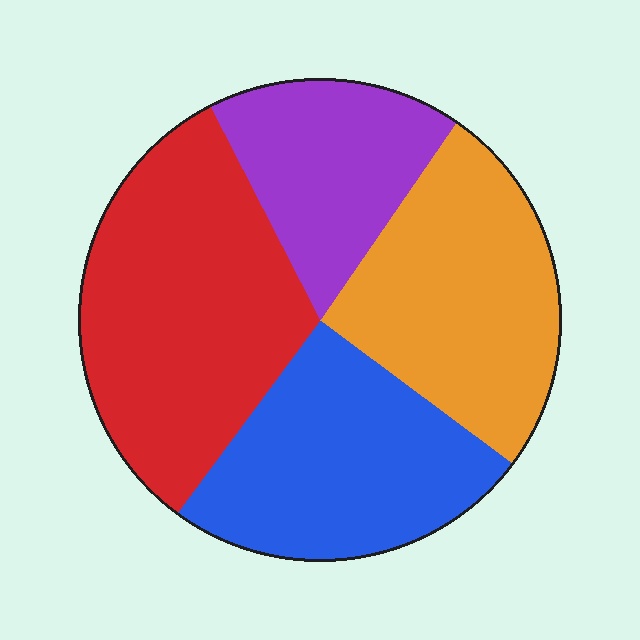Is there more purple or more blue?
Blue.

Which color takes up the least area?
Purple, at roughly 15%.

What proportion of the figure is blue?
Blue takes up about one quarter (1/4) of the figure.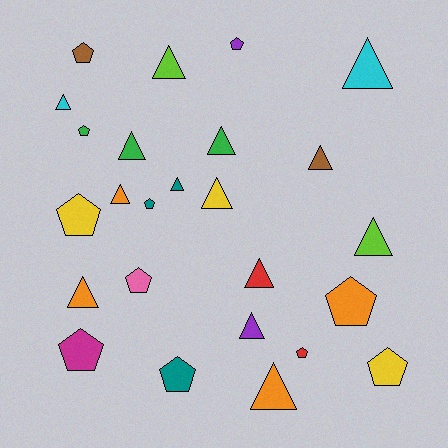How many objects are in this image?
There are 25 objects.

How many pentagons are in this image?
There are 11 pentagons.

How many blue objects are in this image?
There are no blue objects.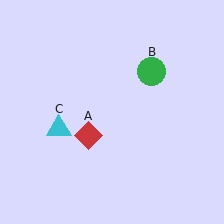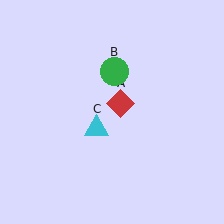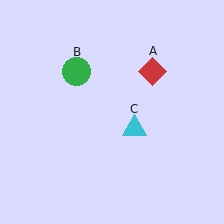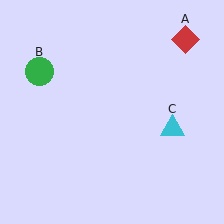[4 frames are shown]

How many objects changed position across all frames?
3 objects changed position: red diamond (object A), green circle (object B), cyan triangle (object C).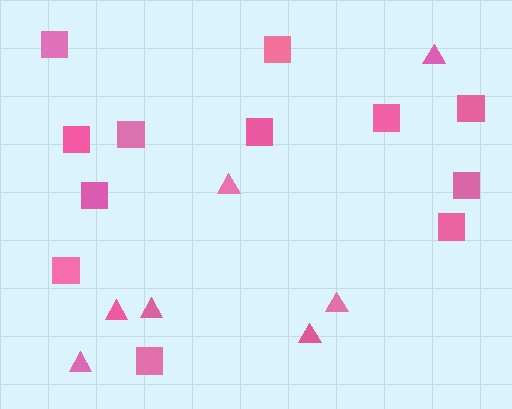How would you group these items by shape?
There are 2 groups: one group of squares (12) and one group of triangles (7).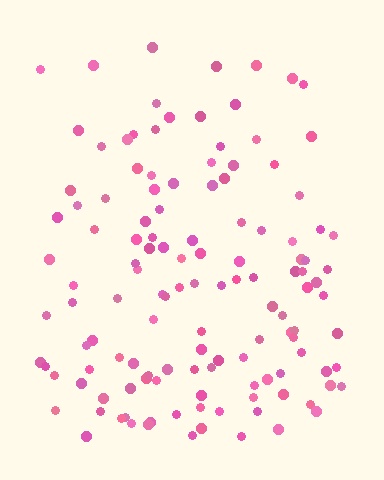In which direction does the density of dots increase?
From top to bottom, with the bottom side densest.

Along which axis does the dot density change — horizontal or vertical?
Vertical.